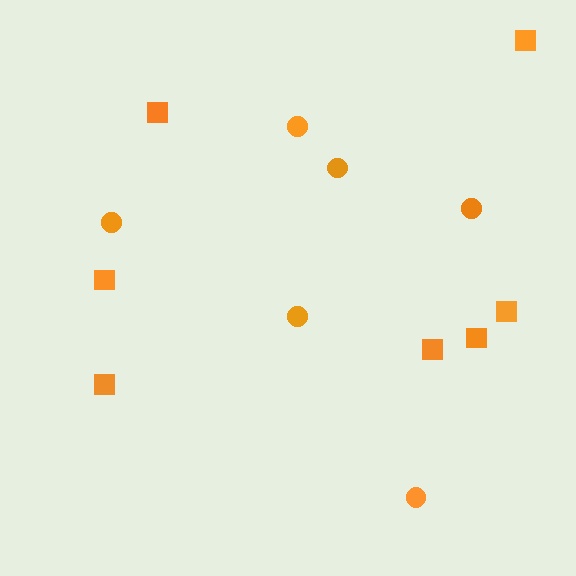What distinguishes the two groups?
There are 2 groups: one group of circles (6) and one group of squares (7).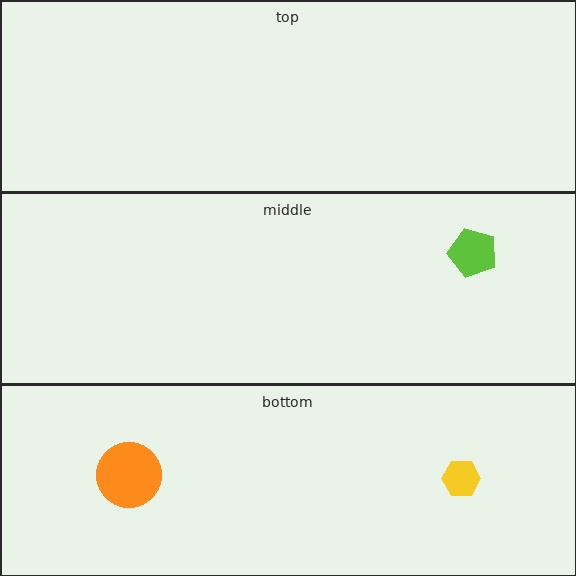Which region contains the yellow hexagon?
The bottom region.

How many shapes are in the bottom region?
2.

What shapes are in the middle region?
The lime pentagon.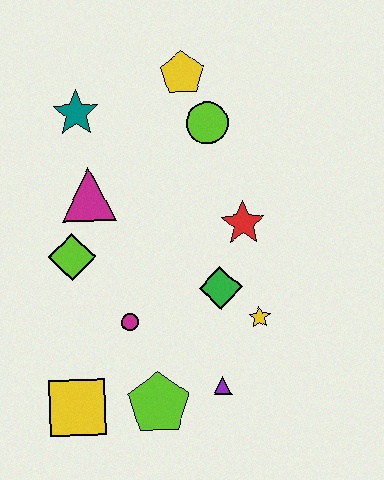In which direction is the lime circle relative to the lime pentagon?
The lime circle is above the lime pentagon.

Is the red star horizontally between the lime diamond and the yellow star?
Yes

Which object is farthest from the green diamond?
The teal star is farthest from the green diamond.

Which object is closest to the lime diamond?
The magenta triangle is closest to the lime diamond.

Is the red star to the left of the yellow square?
No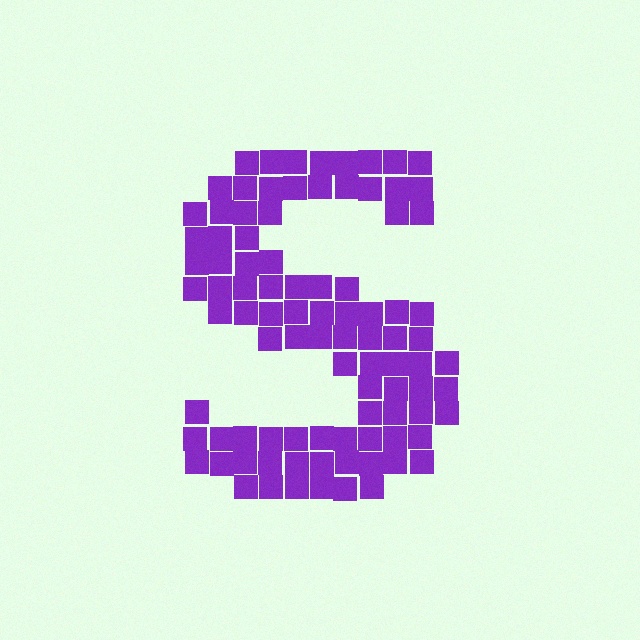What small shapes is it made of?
It is made of small squares.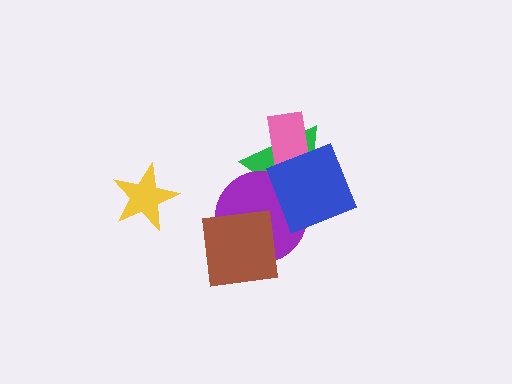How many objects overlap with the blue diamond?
3 objects overlap with the blue diamond.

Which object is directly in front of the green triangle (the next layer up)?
The purple circle is directly in front of the green triangle.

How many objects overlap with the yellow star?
0 objects overlap with the yellow star.